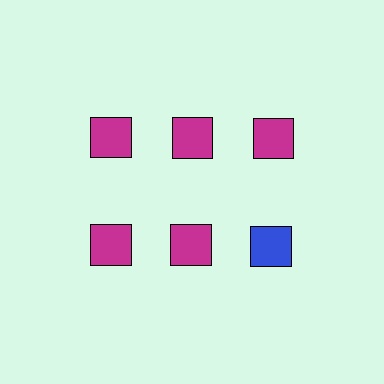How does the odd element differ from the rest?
It has a different color: blue instead of magenta.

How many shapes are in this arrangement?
There are 6 shapes arranged in a grid pattern.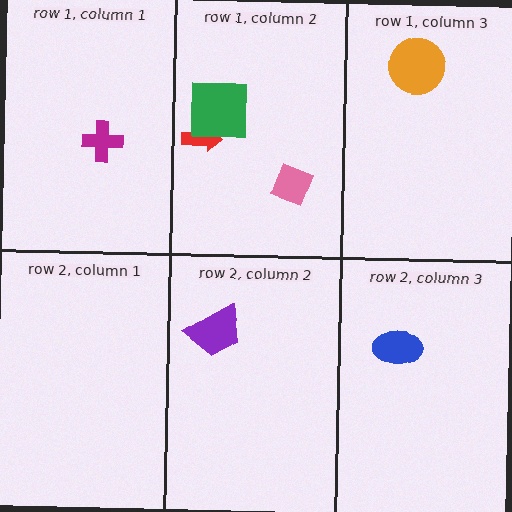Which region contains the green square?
The row 1, column 2 region.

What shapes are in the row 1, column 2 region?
The red arrow, the pink diamond, the green square.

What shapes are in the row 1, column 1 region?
The magenta cross.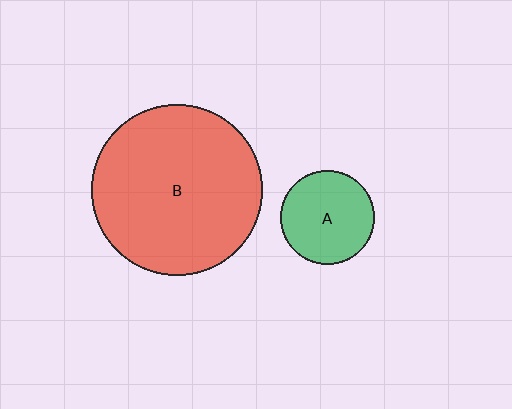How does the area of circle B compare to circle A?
Approximately 3.3 times.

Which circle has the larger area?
Circle B (red).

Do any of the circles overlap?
No, none of the circles overlap.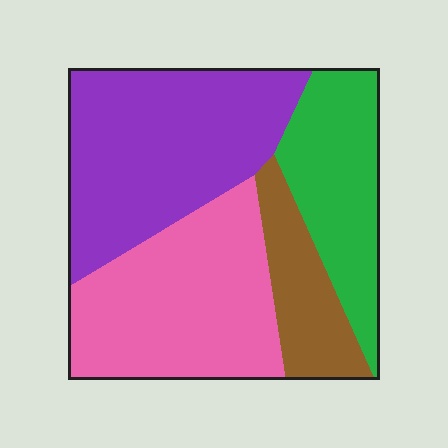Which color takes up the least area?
Brown, at roughly 15%.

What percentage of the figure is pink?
Pink covers about 30% of the figure.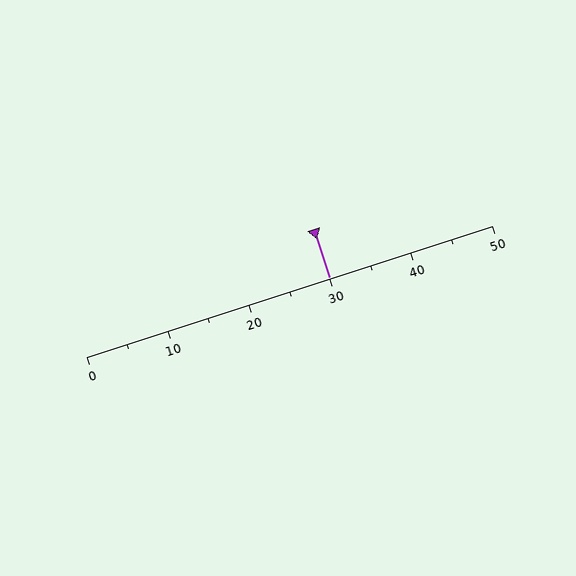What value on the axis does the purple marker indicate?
The marker indicates approximately 30.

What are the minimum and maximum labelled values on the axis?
The axis runs from 0 to 50.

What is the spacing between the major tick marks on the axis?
The major ticks are spaced 10 apart.